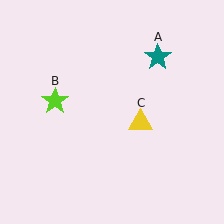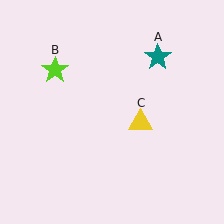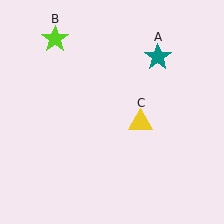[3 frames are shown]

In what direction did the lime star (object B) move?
The lime star (object B) moved up.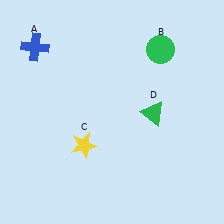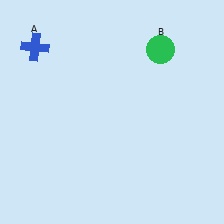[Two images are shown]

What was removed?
The green triangle (D), the yellow star (C) were removed in Image 2.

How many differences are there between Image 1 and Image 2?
There are 2 differences between the two images.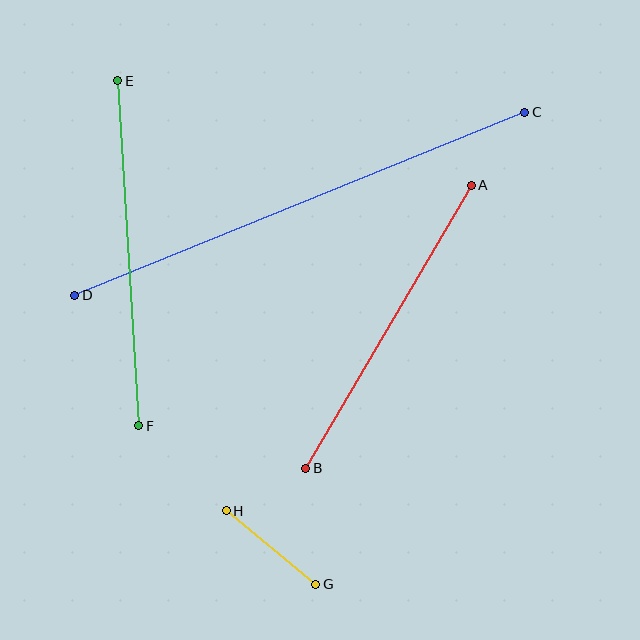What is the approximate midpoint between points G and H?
The midpoint is at approximately (271, 547) pixels.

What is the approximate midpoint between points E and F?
The midpoint is at approximately (128, 253) pixels.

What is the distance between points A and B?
The distance is approximately 328 pixels.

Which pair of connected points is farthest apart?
Points C and D are farthest apart.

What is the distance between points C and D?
The distance is approximately 486 pixels.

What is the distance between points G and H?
The distance is approximately 116 pixels.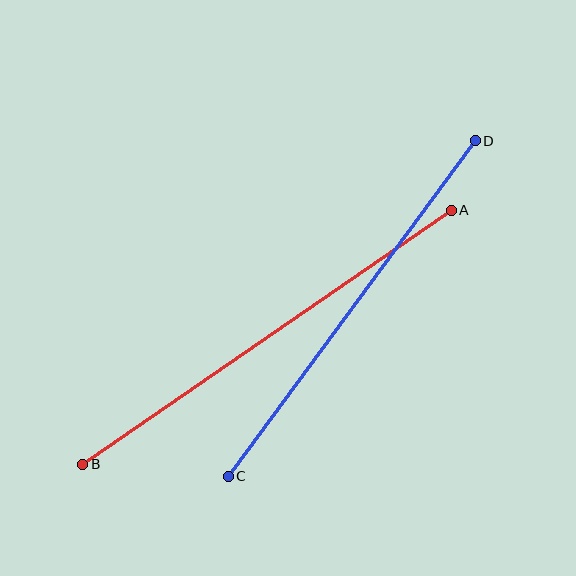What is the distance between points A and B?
The distance is approximately 448 pixels.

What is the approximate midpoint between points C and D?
The midpoint is at approximately (352, 309) pixels.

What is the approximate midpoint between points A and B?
The midpoint is at approximately (267, 337) pixels.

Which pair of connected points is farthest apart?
Points A and B are farthest apart.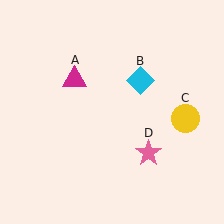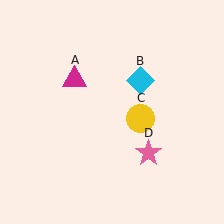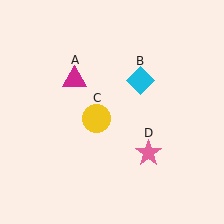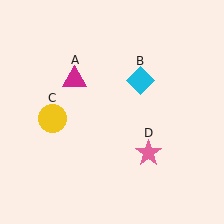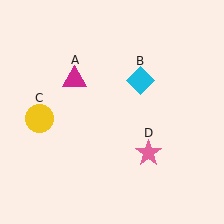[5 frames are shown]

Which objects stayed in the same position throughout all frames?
Magenta triangle (object A) and cyan diamond (object B) and pink star (object D) remained stationary.